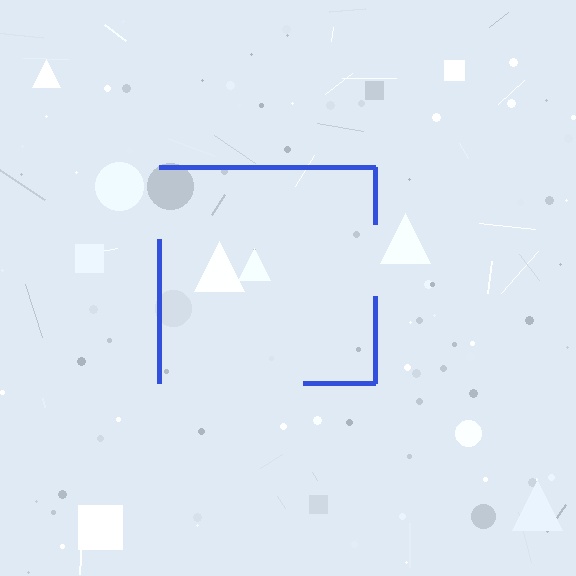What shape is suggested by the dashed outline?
The dashed outline suggests a square.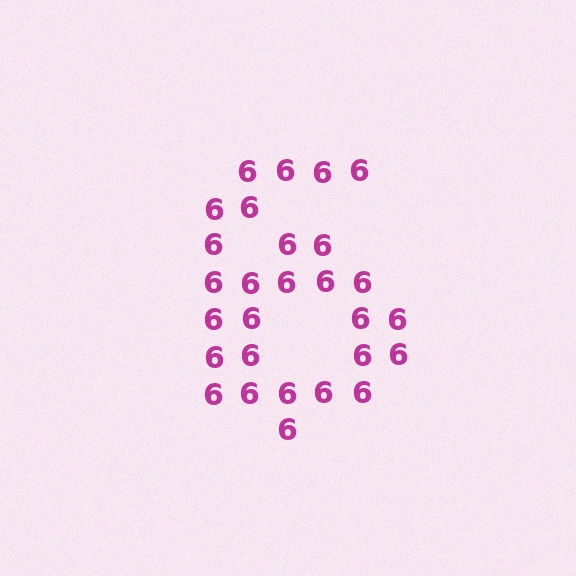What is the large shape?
The large shape is the digit 6.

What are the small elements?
The small elements are digit 6's.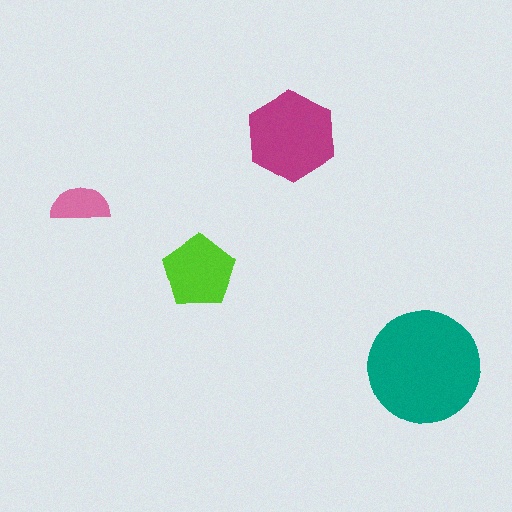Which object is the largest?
The teal circle.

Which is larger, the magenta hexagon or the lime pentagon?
The magenta hexagon.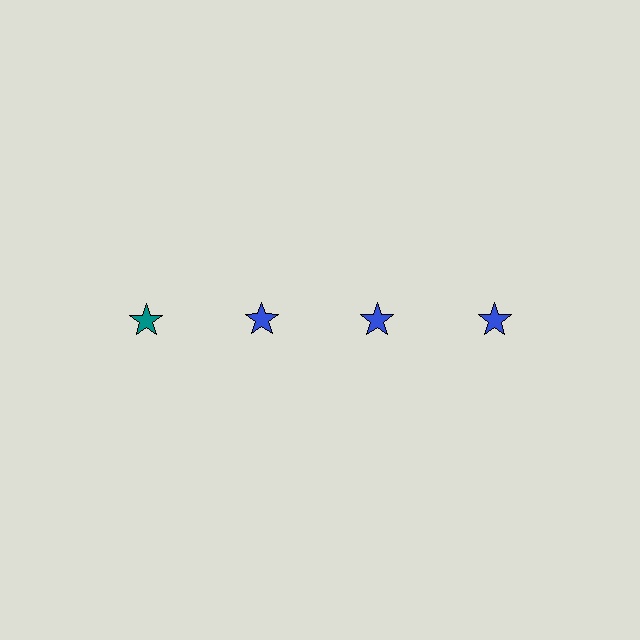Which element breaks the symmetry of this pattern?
The teal star in the top row, leftmost column breaks the symmetry. All other shapes are blue stars.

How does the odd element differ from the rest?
It has a different color: teal instead of blue.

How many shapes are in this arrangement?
There are 4 shapes arranged in a grid pattern.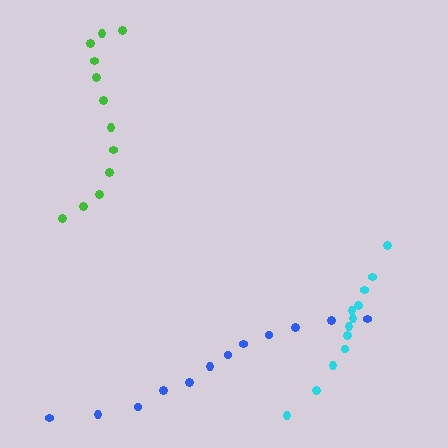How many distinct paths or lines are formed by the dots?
There are 3 distinct paths.